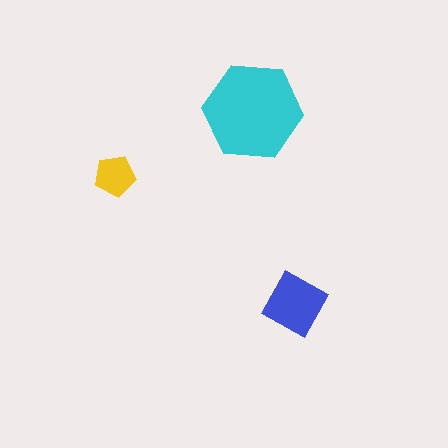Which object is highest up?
The cyan hexagon is topmost.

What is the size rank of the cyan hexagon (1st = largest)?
1st.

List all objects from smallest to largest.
The yellow pentagon, the blue diamond, the cyan hexagon.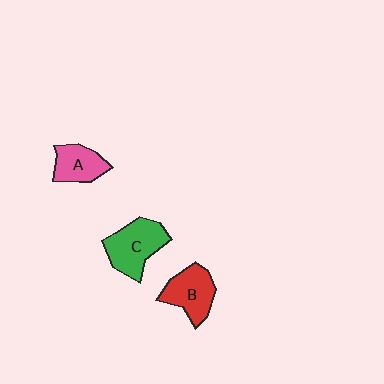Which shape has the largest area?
Shape C (green).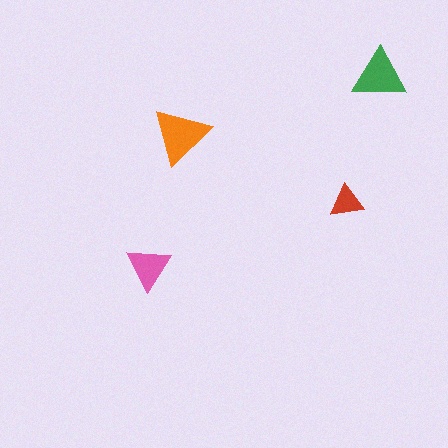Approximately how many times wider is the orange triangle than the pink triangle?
About 1.5 times wider.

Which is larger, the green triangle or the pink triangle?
The green one.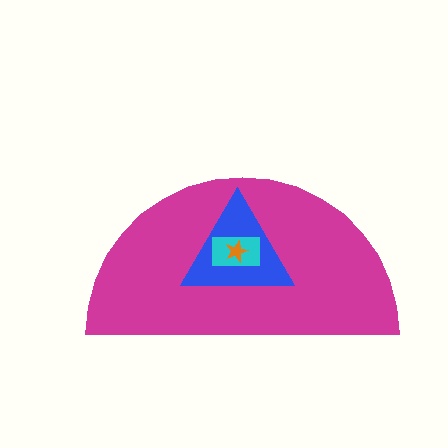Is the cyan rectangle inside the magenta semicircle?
Yes.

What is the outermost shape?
The magenta semicircle.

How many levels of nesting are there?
4.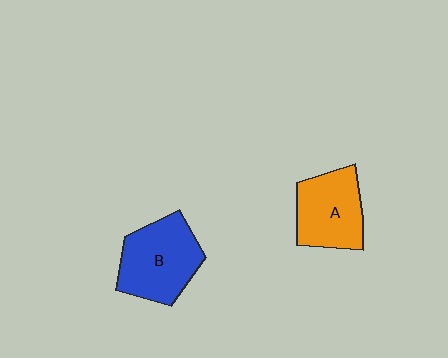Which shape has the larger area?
Shape B (blue).